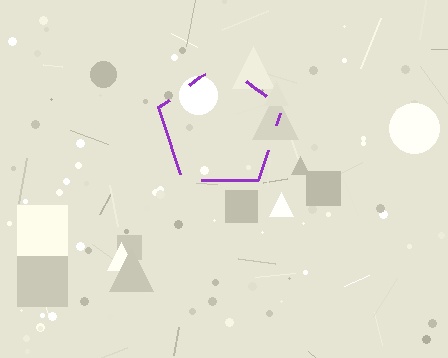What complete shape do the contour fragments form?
The contour fragments form a pentagon.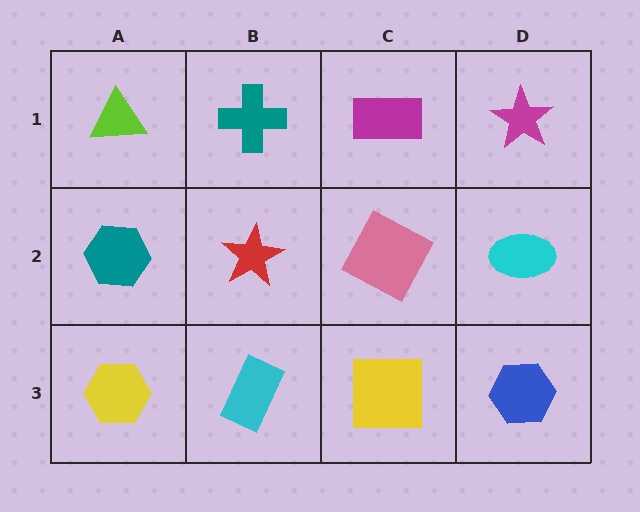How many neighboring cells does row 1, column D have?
2.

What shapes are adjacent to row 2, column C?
A magenta rectangle (row 1, column C), a yellow square (row 3, column C), a red star (row 2, column B), a cyan ellipse (row 2, column D).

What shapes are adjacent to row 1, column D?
A cyan ellipse (row 2, column D), a magenta rectangle (row 1, column C).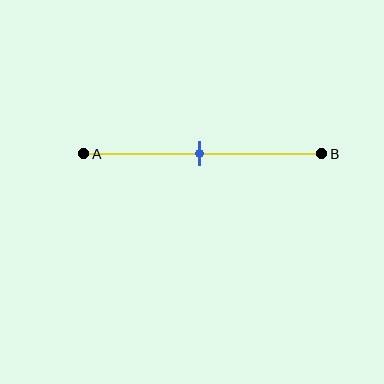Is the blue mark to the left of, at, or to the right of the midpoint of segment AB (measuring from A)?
The blue mark is approximately at the midpoint of segment AB.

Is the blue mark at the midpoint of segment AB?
Yes, the mark is approximately at the midpoint.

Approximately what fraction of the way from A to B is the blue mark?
The blue mark is approximately 50% of the way from A to B.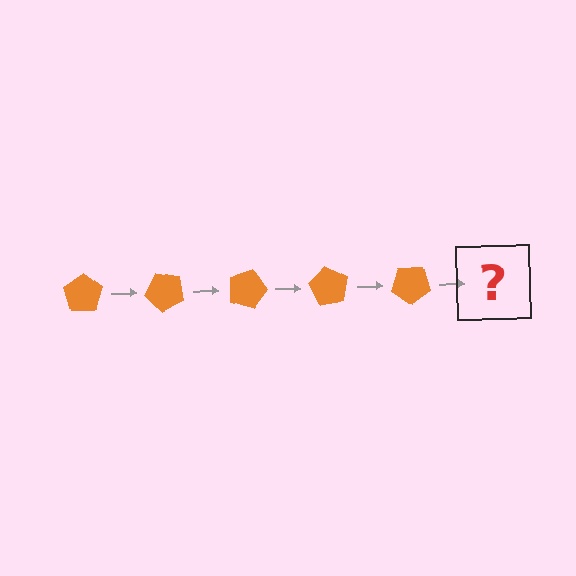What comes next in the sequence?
The next element should be an orange pentagon rotated 225 degrees.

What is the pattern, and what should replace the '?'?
The pattern is that the pentagon rotates 45 degrees each step. The '?' should be an orange pentagon rotated 225 degrees.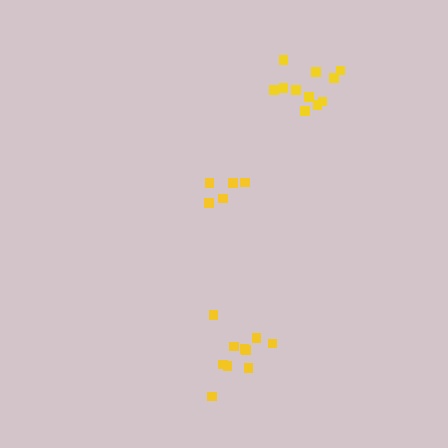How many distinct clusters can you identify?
There are 3 distinct clusters.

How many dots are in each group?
Group 1: 11 dots, Group 2: 10 dots, Group 3: 5 dots (26 total).